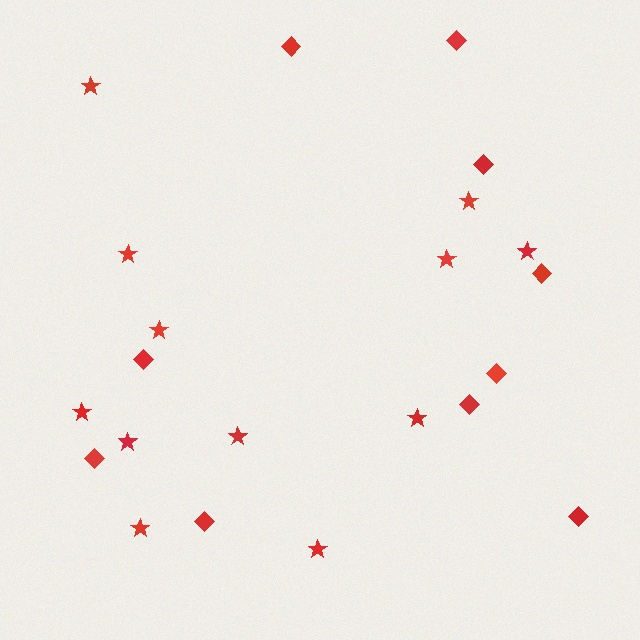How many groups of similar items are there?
There are 2 groups: one group of stars (12) and one group of diamonds (10).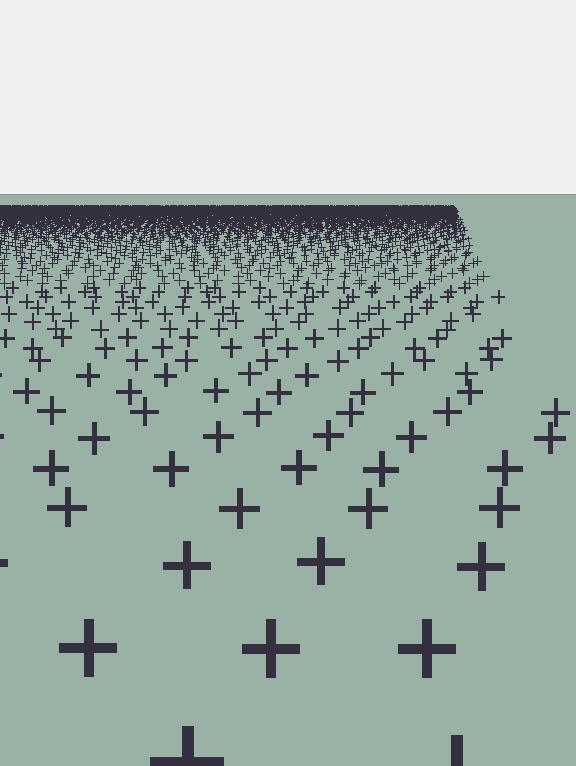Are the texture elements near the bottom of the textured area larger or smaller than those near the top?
Larger. Near the bottom, elements are closer to the viewer and appear at a bigger on-screen size.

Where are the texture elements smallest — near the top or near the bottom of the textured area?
Near the top.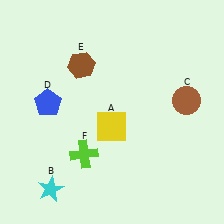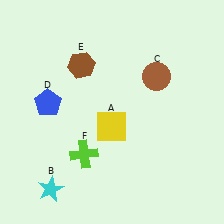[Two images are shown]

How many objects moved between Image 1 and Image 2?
1 object moved between the two images.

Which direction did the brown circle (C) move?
The brown circle (C) moved left.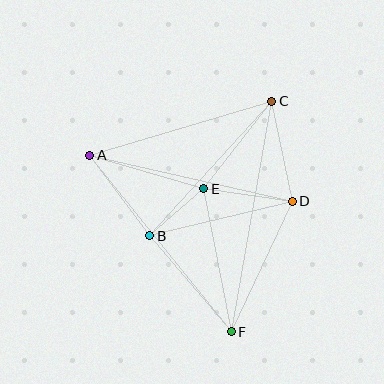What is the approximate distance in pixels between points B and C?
The distance between B and C is approximately 182 pixels.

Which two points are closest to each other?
Points B and E are closest to each other.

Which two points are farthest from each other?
Points C and F are farthest from each other.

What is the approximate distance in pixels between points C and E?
The distance between C and E is approximately 111 pixels.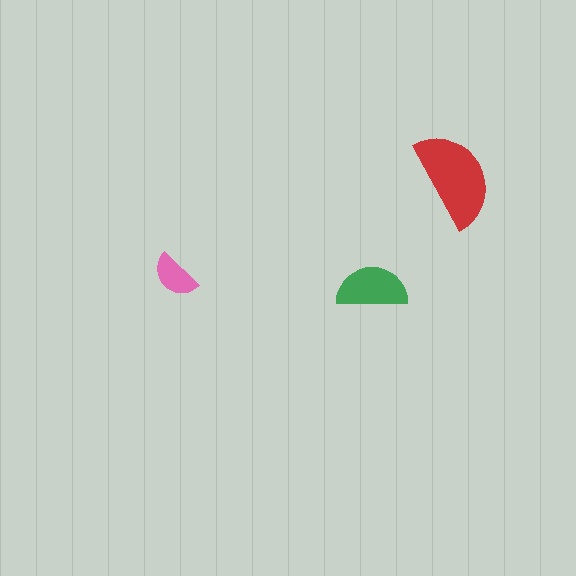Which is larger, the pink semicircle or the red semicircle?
The red one.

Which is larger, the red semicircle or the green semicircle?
The red one.